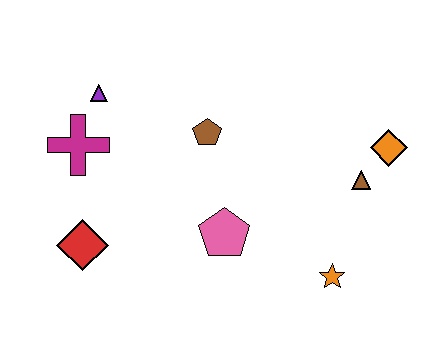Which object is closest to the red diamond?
The magenta cross is closest to the red diamond.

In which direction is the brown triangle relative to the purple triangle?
The brown triangle is to the right of the purple triangle.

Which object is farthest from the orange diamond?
The red diamond is farthest from the orange diamond.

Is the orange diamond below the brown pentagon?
Yes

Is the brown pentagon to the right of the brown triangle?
No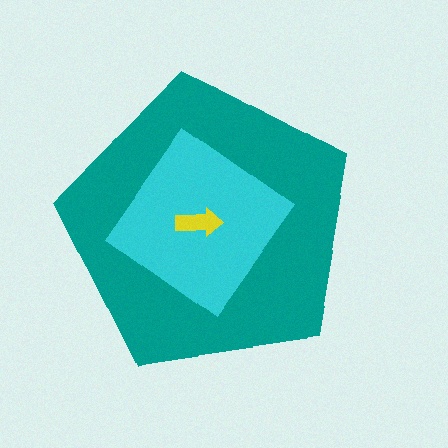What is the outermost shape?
The teal pentagon.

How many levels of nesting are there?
3.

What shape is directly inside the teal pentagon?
The cyan diamond.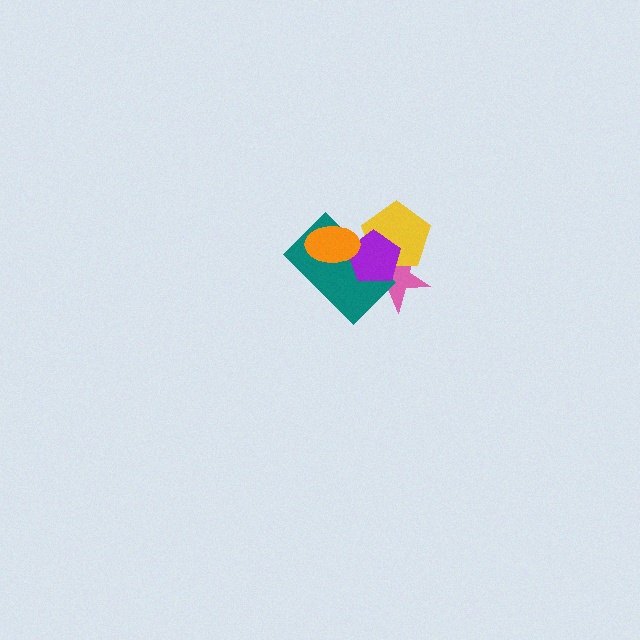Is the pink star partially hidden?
Yes, it is partially covered by another shape.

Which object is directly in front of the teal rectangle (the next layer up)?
The purple pentagon is directly in front of the teal rectangle.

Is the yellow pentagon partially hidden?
Yes, it is partially covered by another shape.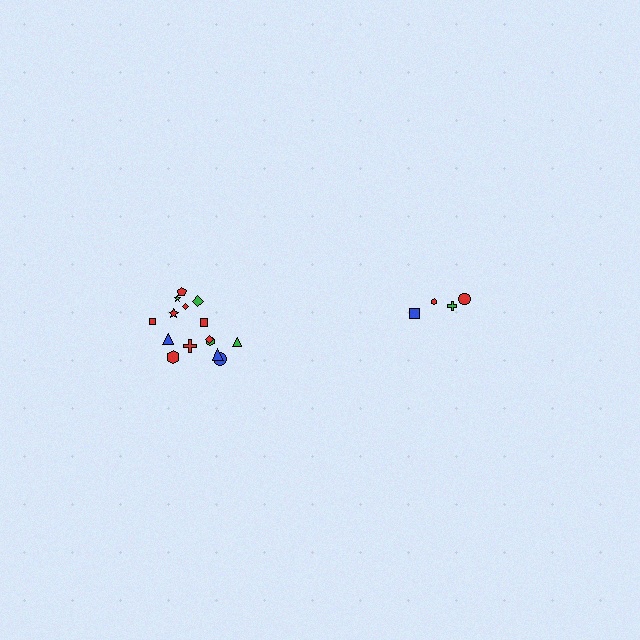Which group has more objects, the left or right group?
The left group.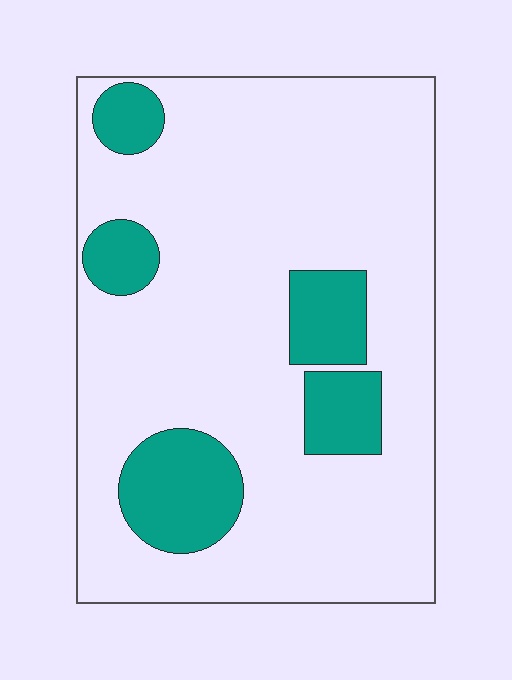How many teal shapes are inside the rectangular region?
5.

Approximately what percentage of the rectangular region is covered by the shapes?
Approximately 20%.